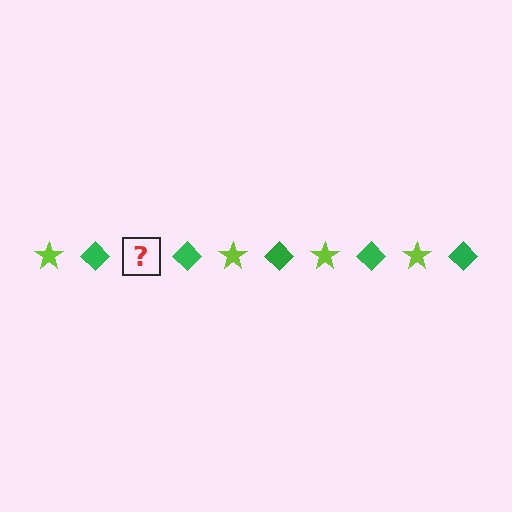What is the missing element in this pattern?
The missing element is a lime star.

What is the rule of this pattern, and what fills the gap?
The rule is that the pattern alternates between lime star and green diamond. The gap should be filled with a lime star.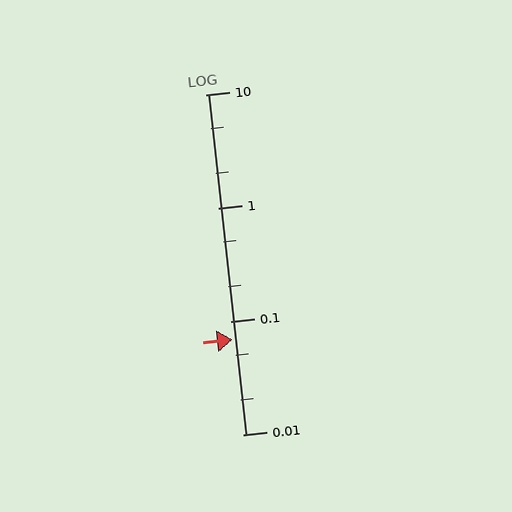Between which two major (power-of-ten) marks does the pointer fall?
The pointer is between 0.01 and 0.1.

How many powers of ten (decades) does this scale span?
The scale spans 3 decades, from 0.01 to 10.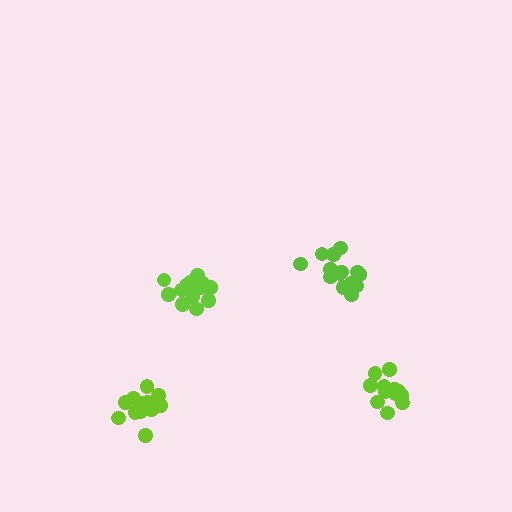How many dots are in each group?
Group 1: 14 dots, Group 2: 14 dots, Group 3: 19 dots, Group 4: 13 dots (60 total).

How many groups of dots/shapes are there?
There are 4 groups.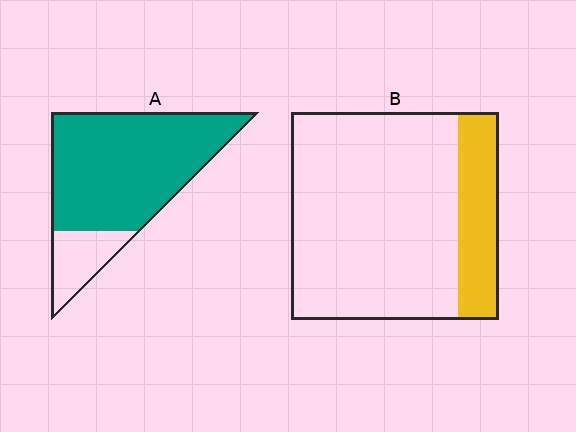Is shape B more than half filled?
No.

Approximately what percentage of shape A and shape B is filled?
A is approximately 80% and B is approximately 20%.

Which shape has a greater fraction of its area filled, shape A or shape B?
Shape A.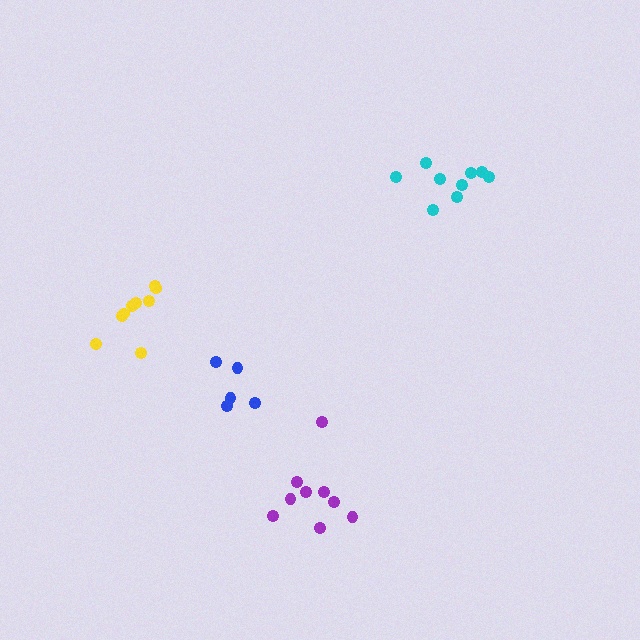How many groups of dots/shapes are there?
There are 4 groups.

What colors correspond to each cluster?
The clusters are colored: purple, blue, cyan, yellow.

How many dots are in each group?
Group 1: 9 dots, Group 2: 5 dots, Group 3: 9 dots, Group 4: 9 dots (32 total).